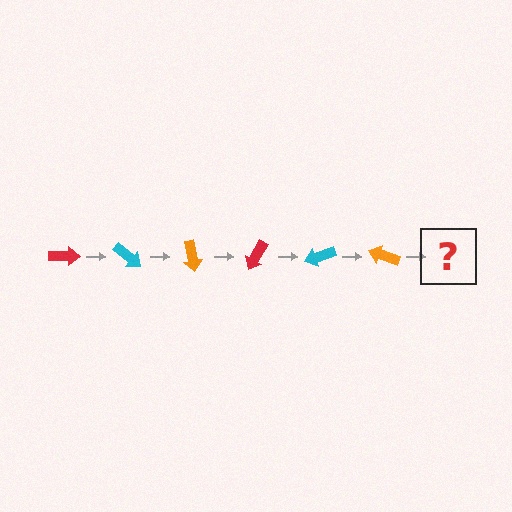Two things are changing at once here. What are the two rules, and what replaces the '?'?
The two rules are that it rotates 40 degrees each step and the color cycles through red, cyan, and orange. The '?' should be a red arrow, rotated 240 degrees from the start.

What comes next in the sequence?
The next element should be a red arrow, rotated 240 degrees from the start.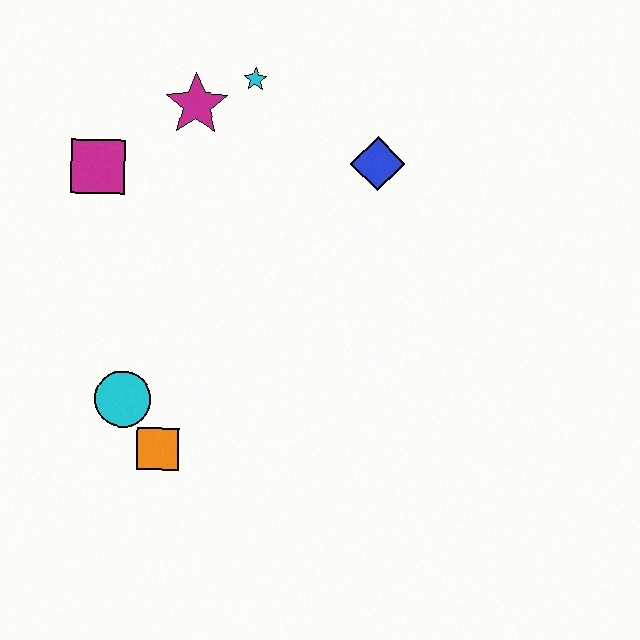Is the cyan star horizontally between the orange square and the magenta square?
No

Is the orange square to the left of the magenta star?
Yes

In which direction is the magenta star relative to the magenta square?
The magenta star is to the right of the magenta square.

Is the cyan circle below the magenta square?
Yes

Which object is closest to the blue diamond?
The cyan star is closest to the blue diamond.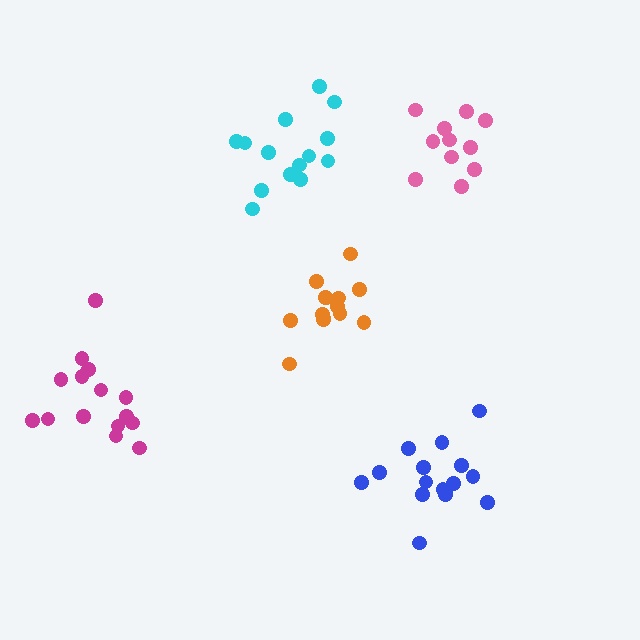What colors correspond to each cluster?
The clusters are colored: magenta, orange, blue, cyan, pink.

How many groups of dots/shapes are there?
There are 5 groups.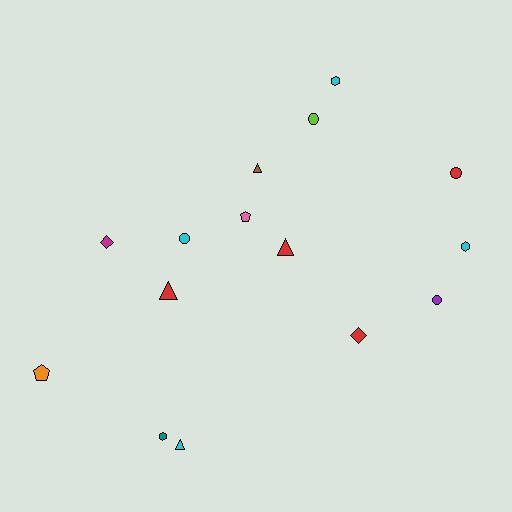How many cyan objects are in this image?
There are 4 cyan objects.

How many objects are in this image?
There are 15 objects.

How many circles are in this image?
There are 4 circles.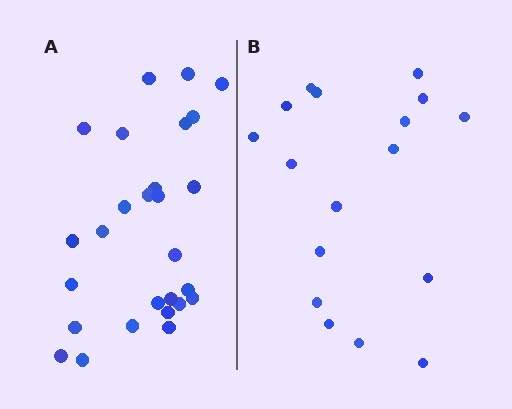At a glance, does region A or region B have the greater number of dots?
Region A (the left region) has more dots.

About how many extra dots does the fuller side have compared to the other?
Region A has roughly 10 or so more dots than region B.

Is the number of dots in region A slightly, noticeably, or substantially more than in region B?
Region A has substantially more. The ratio is roughly 1.6 to 1.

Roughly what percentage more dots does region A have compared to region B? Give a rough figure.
About 60% more.